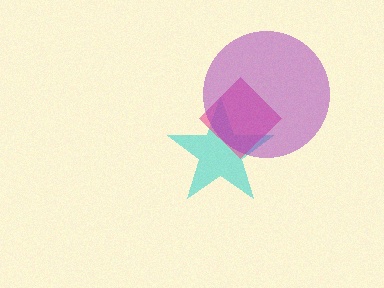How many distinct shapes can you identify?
There are 3 distinct shapes: a cyan star, a pink diamond, a purple circle.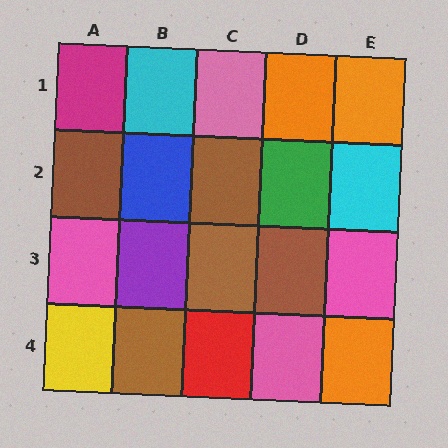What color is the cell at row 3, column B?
Purple.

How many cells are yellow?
1 cell is yellow.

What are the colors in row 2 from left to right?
Brown, blue, brown, green, cyan.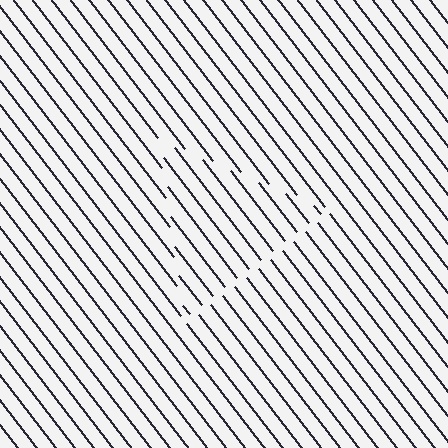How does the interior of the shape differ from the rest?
The interior of the shape contains the same grating, shifted by half a period — the contour is defined by the phase discontinuity where line-ends from the inner and outer gratings abut.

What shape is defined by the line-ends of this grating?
An illusory triangle. The interior of the shape contains the same grating, shifted by half a period — the contour is defined by the phase discontinuity where line-ends from the inner and outer gratings abut.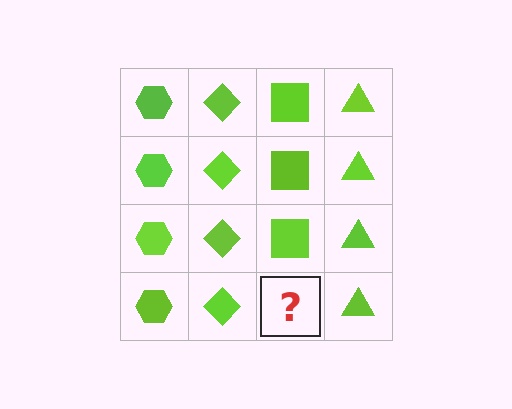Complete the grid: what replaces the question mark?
The question mark should be replaced with a lime square.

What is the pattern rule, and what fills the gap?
The rule is that each column has a consistent shape. The gap should be filled with a lime square.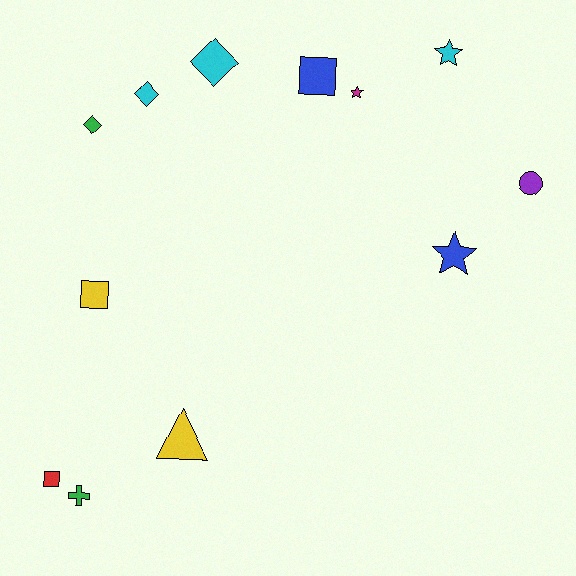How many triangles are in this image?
There is 1 triangle.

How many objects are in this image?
There are 12 objects.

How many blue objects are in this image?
There are 2 blue objects.